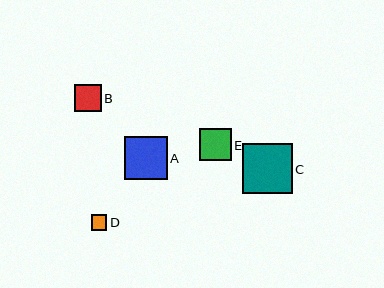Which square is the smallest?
Square D is the smallest with a size of approximately 15 pixels.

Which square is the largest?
Square C is the largest with a size of approximately 50 pixels.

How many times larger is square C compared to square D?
Square C is approximately 3.3 times the size of square D.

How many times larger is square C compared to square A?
Square C is approximately 1.2 times the size of square A.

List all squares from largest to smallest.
From largest to smallest: C, A, E, B, D.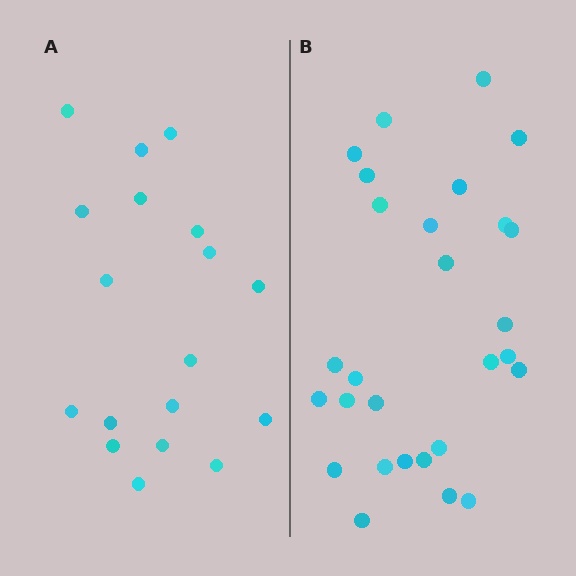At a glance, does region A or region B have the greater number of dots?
Region B (the right region) has more dots.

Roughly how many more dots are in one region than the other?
Region B has roughly 10 or so more dots than region A.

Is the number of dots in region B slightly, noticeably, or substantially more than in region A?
Region B has substantially more. The ratio is roughly 1.6 to 1.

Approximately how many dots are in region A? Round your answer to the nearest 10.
About 20 dots. (The exact count is 18, which rounds to 20.)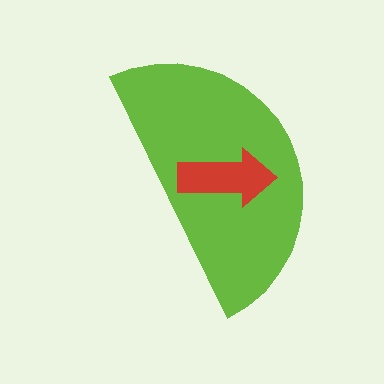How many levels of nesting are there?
2.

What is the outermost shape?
The lime semicircle.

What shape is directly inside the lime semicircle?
The red arrow.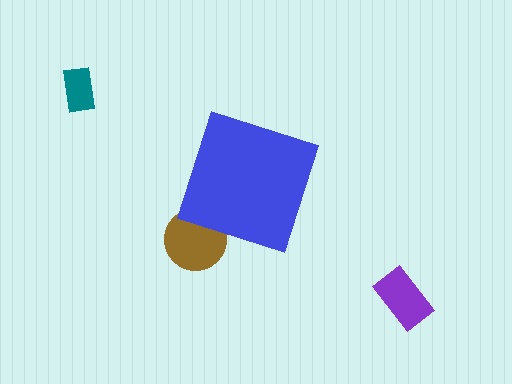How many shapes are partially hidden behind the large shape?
1 shape is partially hidden.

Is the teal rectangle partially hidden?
No, the teal rectangle is fully visible.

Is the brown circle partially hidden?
Yes, the brown circle is partially hidden behind the blue diamond.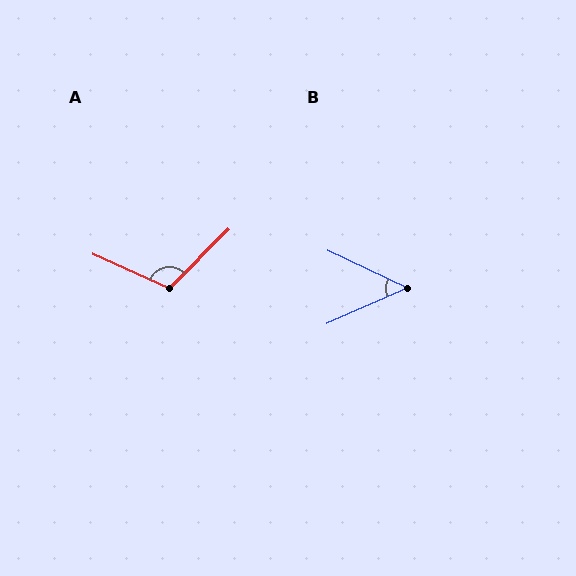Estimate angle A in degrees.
Approximately 111 degrees.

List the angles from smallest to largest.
B (49°), A (111°).